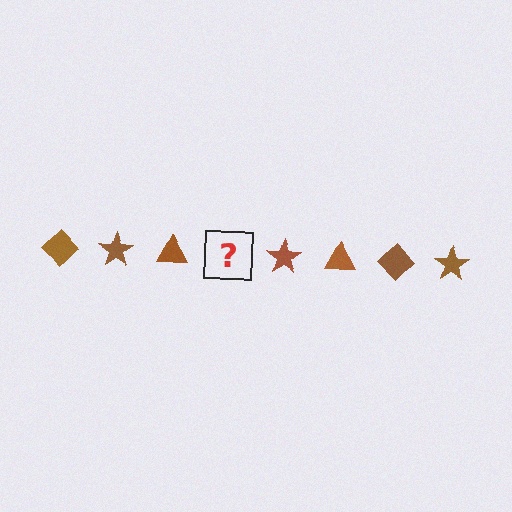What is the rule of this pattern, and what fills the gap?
The rule is that the pattern cycles through diamond, star, triangle shapes in brown. The gap should be filled with a brown diamond.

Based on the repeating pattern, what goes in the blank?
The blank should be a brown diamond.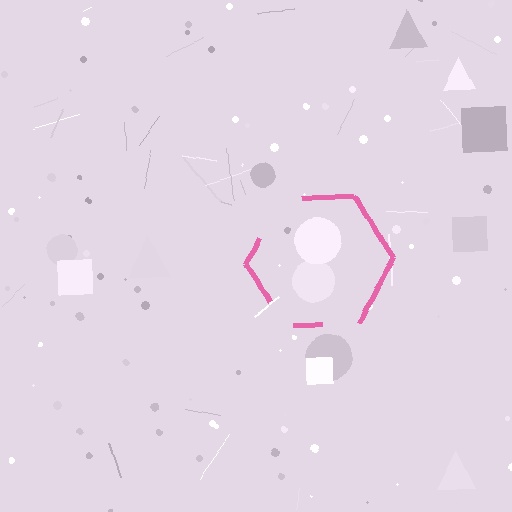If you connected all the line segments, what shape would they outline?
They would outline a hexagon.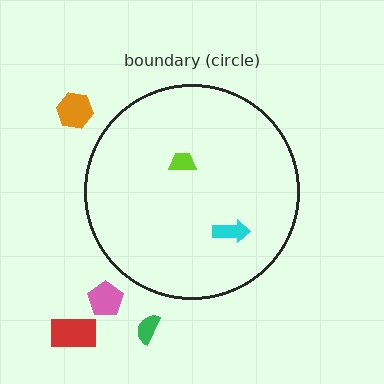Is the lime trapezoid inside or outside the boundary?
Inside.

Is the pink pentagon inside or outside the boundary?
Outside.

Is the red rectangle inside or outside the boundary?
Outside.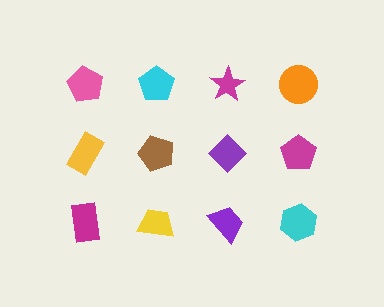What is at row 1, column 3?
A magenta star.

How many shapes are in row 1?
4 shapes.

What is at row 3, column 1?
A magenta rectangle.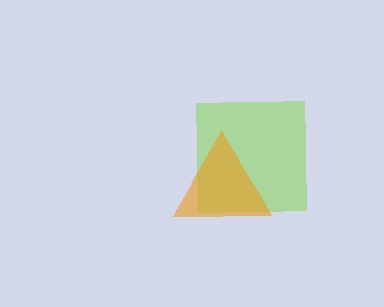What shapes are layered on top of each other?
The layered shapes are: a lime square, an orange triangle.